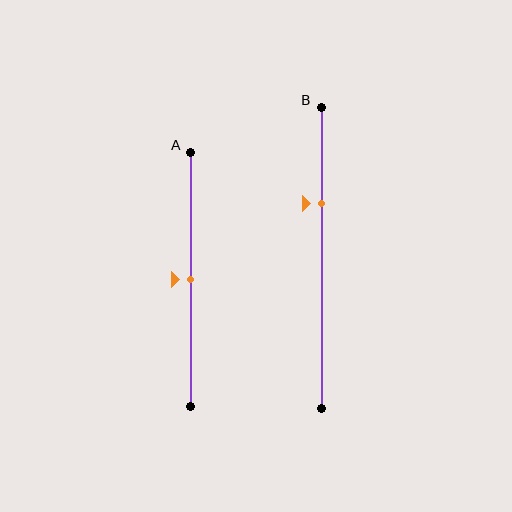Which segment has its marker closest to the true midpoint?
Segment A has its marker closest to the true midpoint.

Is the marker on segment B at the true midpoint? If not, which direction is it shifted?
No, the marker on segment B is shifted upward by about 18% of the segment length.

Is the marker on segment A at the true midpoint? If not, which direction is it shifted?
Yes, the marker on segment A is at the true midpoint.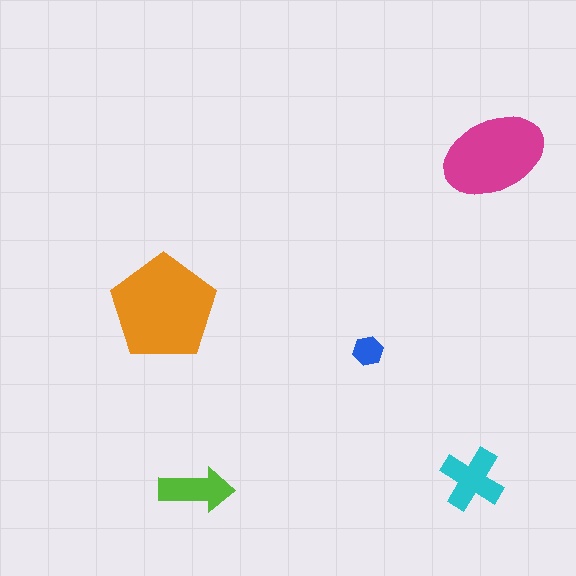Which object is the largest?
The orange pentagon.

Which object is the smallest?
The blue hexagon.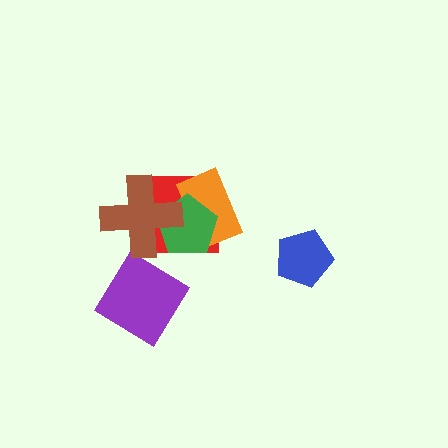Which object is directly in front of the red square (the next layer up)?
The orange rectangle is directly in front of the red square.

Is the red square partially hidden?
Yes, it is partially covered by another shape.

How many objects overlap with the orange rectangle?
3 objects overlap with the orange rectangle.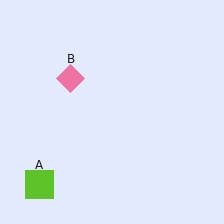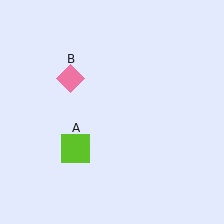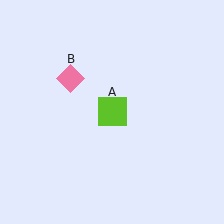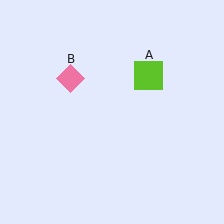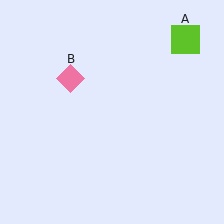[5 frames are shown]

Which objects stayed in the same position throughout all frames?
Pink diamond (object B) remained stationary.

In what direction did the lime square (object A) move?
The lime square (object A) moved up and to the right.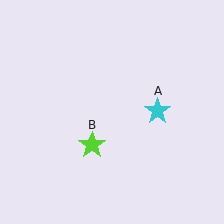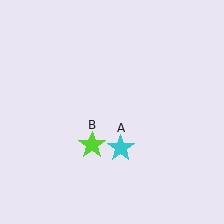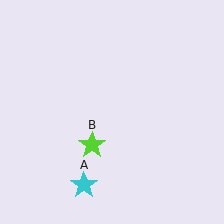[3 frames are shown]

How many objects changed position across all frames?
1 object changed position: cyan star (object A).